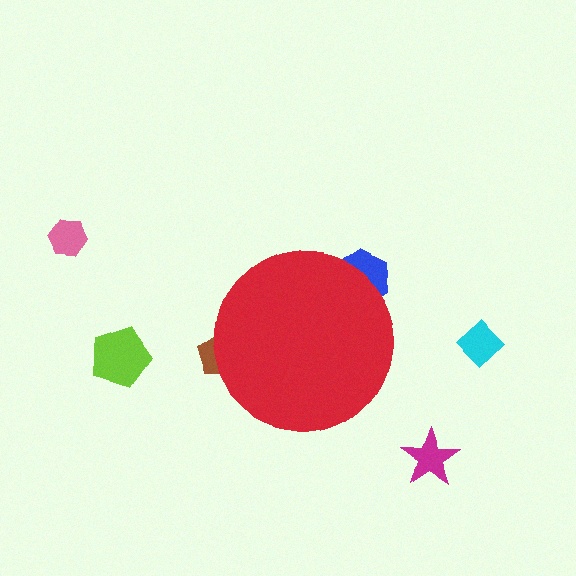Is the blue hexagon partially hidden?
Yes, the blue hexagon is partially hidden behind the red circle.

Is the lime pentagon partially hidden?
No, the lime pentagon is fully visible.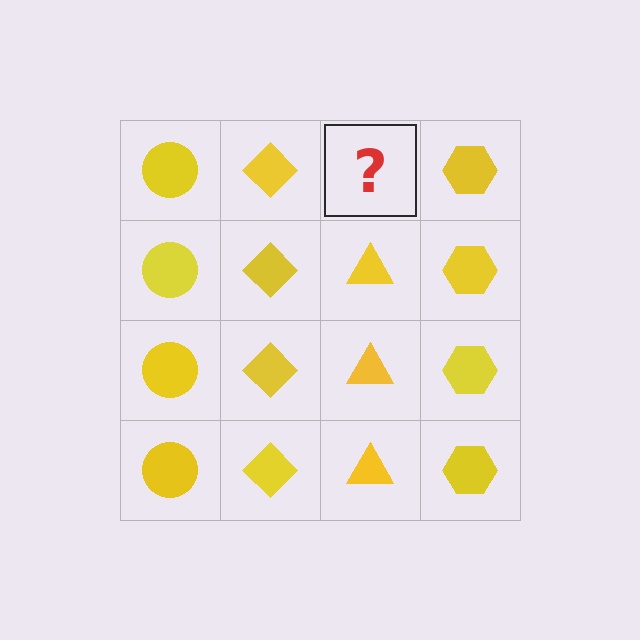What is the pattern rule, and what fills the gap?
The rule is that each column has a consistent shape. The gap should be filled with a yellow triangle.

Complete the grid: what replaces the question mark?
The question mark should be replaced with a yellow triangle.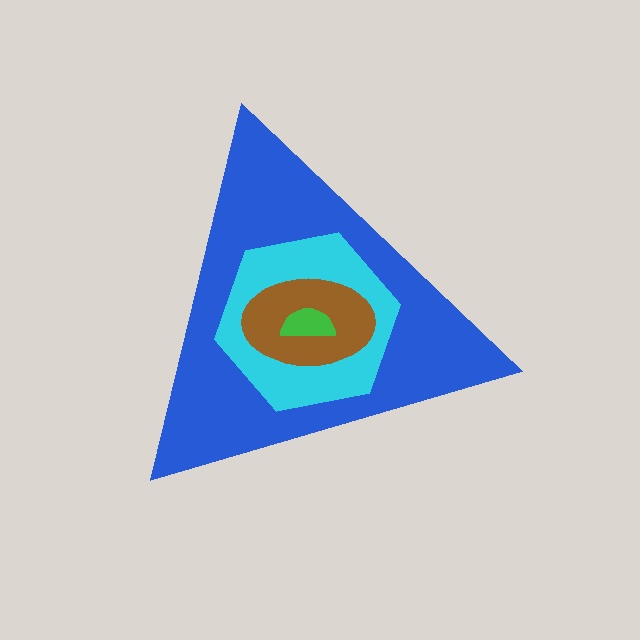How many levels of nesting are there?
4.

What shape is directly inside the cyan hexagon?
The brown ellipse.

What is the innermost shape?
The green semicircle.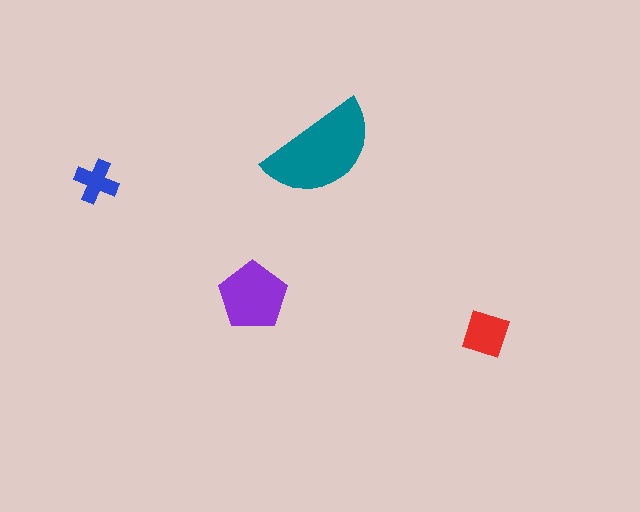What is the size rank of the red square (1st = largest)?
3rd.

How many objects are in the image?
There are 4 objects in the image.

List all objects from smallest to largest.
The blue cross, the red square, the purple pentagon, the teal semicircle.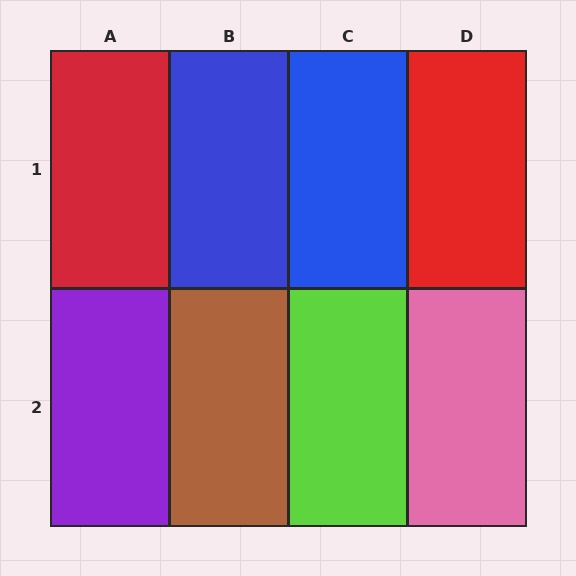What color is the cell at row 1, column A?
Red.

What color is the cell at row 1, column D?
Red.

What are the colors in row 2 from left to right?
Purple, brown, lime, pink.